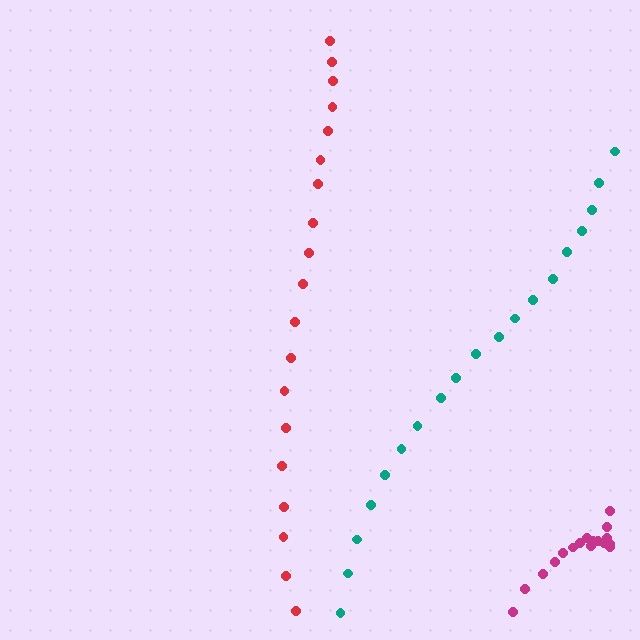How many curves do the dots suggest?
There are 3 distinct paths.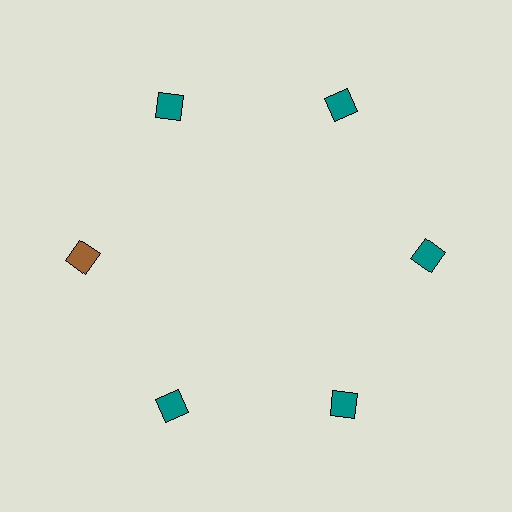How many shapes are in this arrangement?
There are 6 shapes arranged in a ring pattern.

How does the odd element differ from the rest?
It has a different color: brown instead of teal.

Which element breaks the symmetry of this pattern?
The brown diamond at roughly the 9 o'clock position breaks the symmetry. All other shapes are teal diamonds.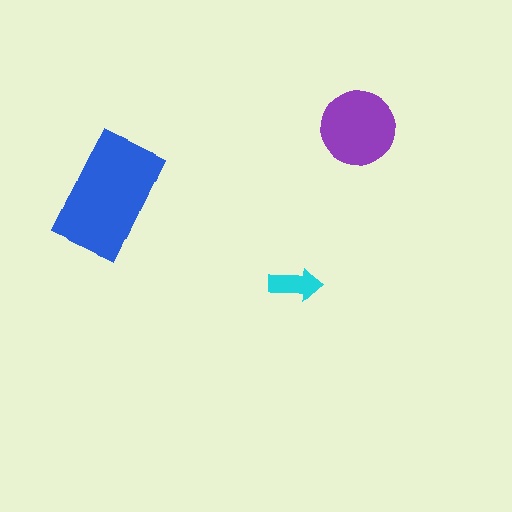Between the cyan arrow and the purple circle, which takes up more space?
The purple circle.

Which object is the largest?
The blue rectangle.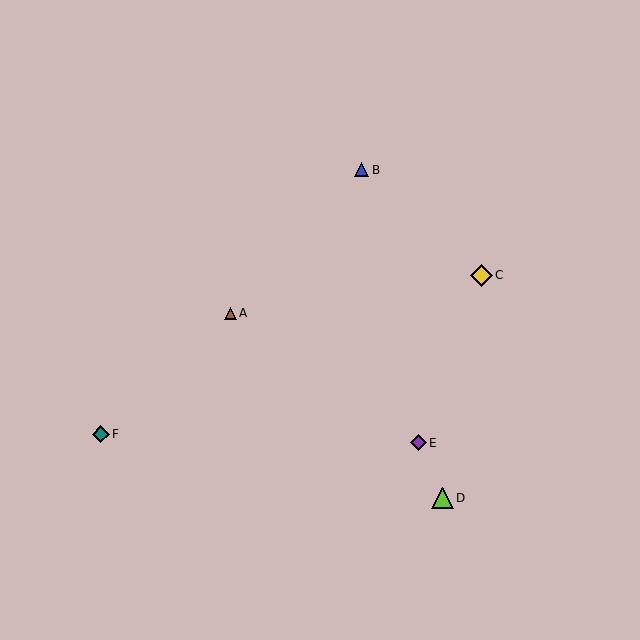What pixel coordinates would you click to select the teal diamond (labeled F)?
Click at (101, 434) to select the teal diamond F.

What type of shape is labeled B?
Shape B is a blue triangle.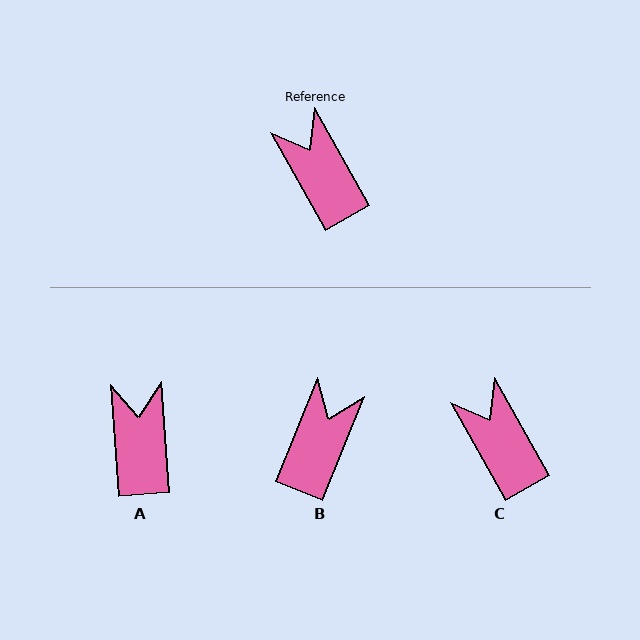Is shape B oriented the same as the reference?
No, it is off by about 51 degrees.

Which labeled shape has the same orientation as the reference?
C.